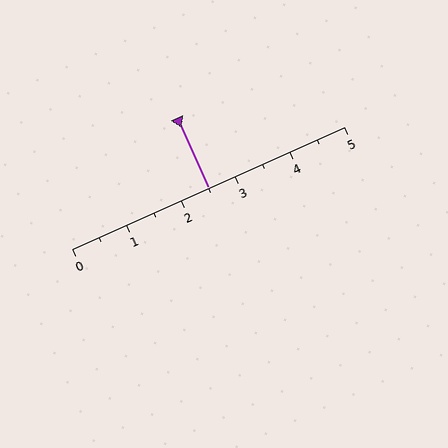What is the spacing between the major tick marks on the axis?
The major ticks are spaced 1 apart.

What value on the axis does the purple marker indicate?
The marker indicates approximately 2.5.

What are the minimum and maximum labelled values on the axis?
The axis runs from 0 to 5.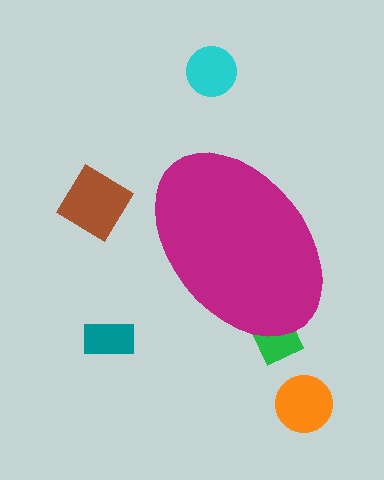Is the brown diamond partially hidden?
No, the brown diamond is fully visible.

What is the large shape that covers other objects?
A magenta ellipse.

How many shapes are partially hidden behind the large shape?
1 shape is partially hidden.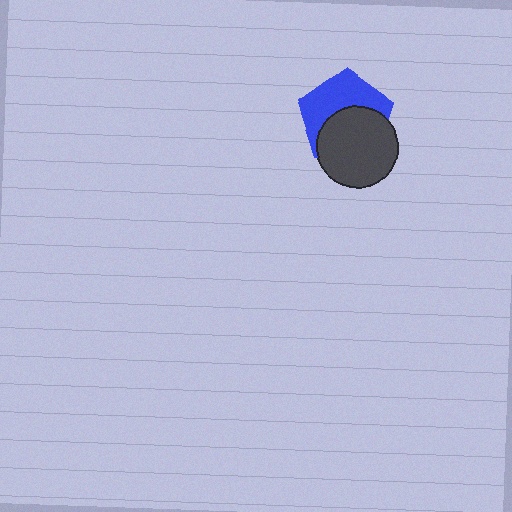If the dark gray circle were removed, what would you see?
You would see the complete blue pentagon.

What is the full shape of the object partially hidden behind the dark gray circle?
The partially hidden object is a blue pentagon.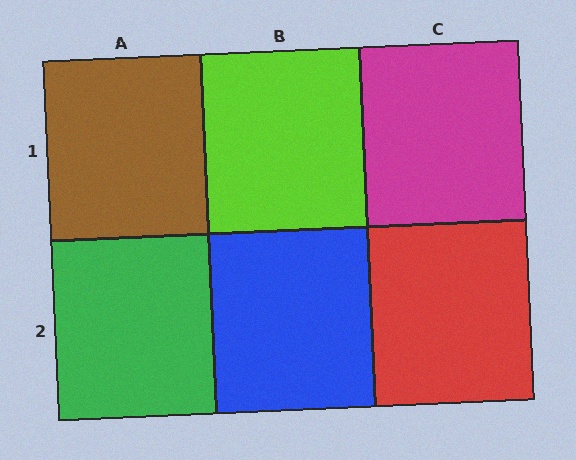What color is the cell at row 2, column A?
Green.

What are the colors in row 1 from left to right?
Brown, lime, magenta.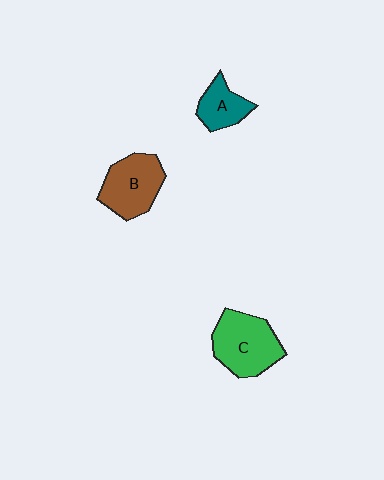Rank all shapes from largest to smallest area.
From largest to smallest: C (green), B (brown), A (teal).